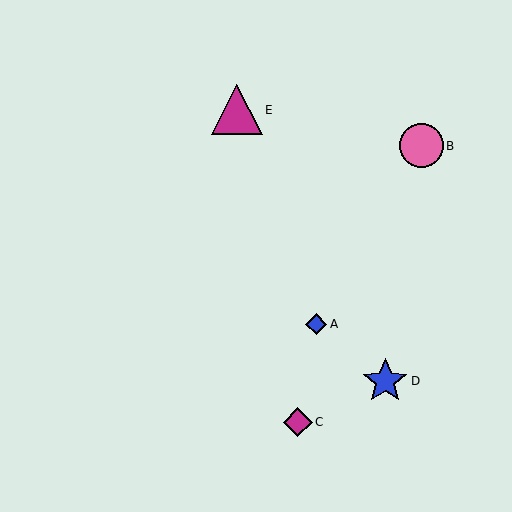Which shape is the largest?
The magenta triangle (labeled E) is the largest.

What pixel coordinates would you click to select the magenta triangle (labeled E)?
Click at (237, 110) to select the magenta triangle E.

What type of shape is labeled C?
Shape C is a magenta diamond.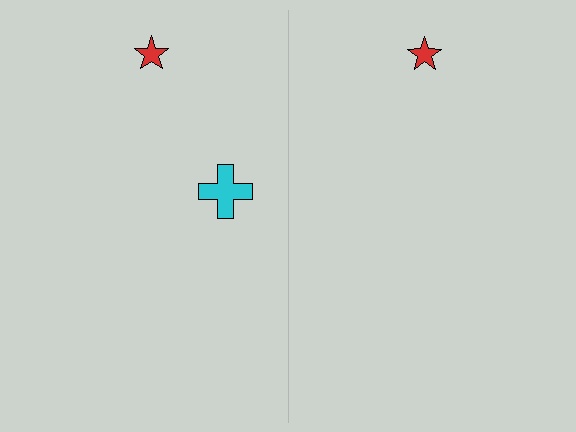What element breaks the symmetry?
A cyan cross is missing from the right side.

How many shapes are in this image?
There are 3 shapes in this image.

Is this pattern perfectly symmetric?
No, the pattern is not perfectly symmetric. A cyan cross is missing from the right side.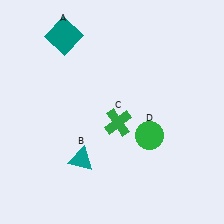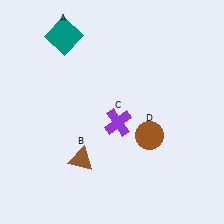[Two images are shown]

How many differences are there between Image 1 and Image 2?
There are 3 differences between the two images.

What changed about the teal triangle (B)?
In Image 1, B is teal. In Image 2, it changed to brown.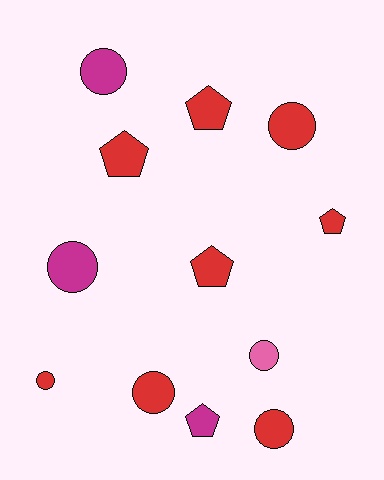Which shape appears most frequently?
Circle, with 7 objects.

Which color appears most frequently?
Red, with 8 objects.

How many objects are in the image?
There are 12 objects.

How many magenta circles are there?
There are 2 magenta circles.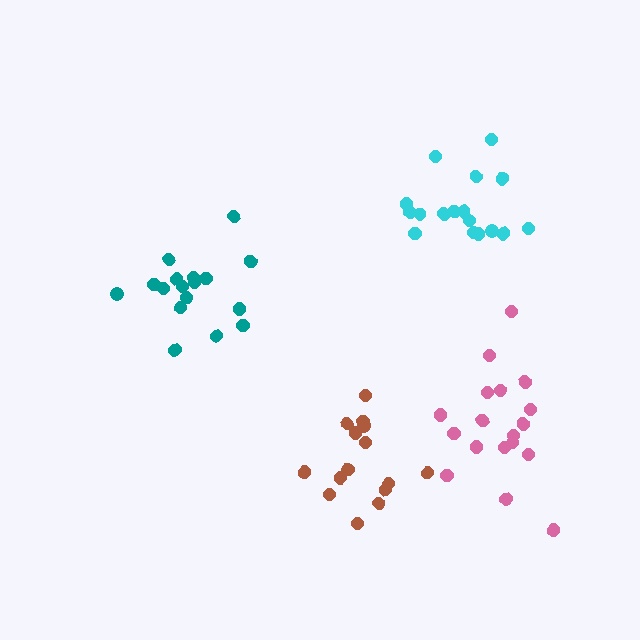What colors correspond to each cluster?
The clusters are colored: teal, pink, brown, cyan.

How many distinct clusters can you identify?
There are 4 distinct clusters.